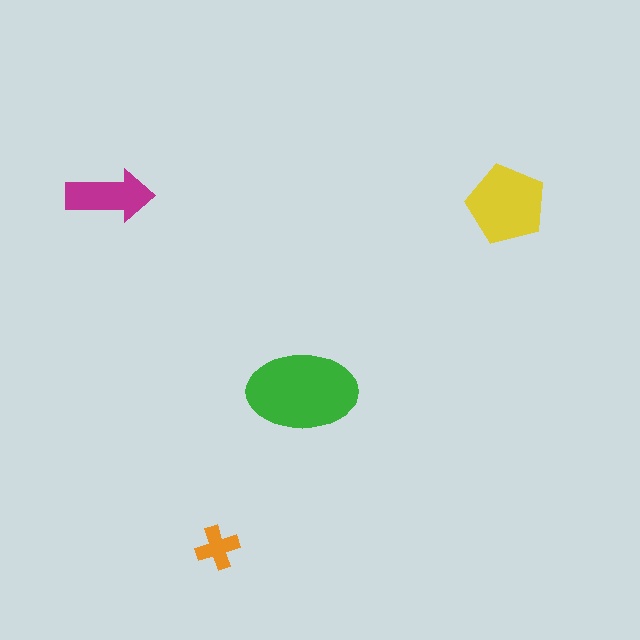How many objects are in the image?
There are 4 objects in the image.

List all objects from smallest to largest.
The orange cross, the magenta arrow, the yellow pentagon, the green ellipse.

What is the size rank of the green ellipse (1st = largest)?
1st.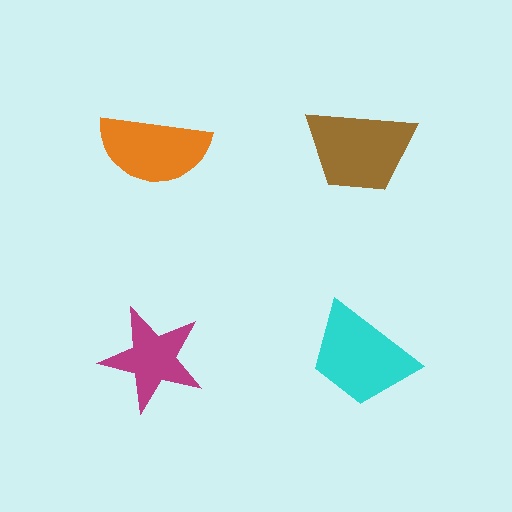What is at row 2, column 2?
A cyan trapezoid.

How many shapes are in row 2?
2 shapes.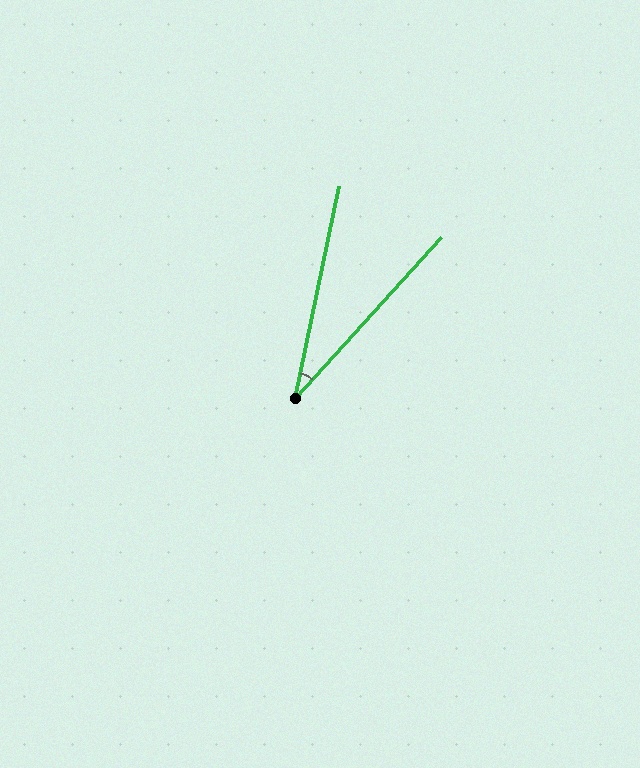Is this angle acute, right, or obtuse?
It is acute.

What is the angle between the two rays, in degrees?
Approximately 30 degrees.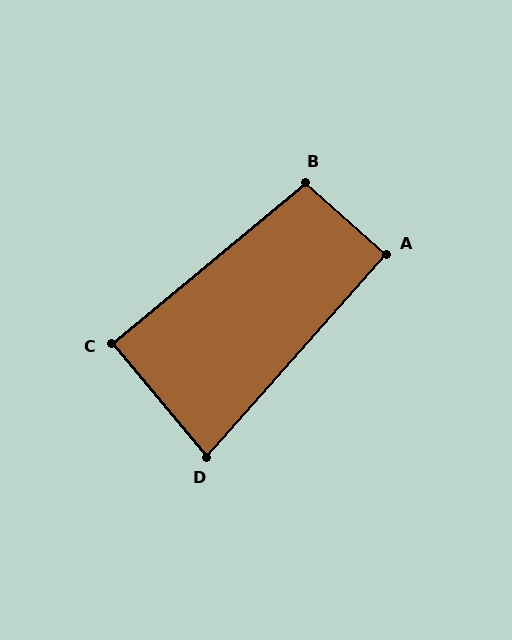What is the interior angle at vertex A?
Approximately 90 degrees (approximately right).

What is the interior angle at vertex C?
Approximately 90 degrees (approximately right).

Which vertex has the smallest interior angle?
D, at approximately 81 degrees.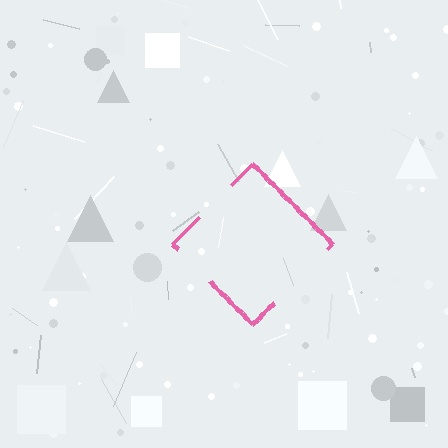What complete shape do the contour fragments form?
The contour fragments form a diamond.